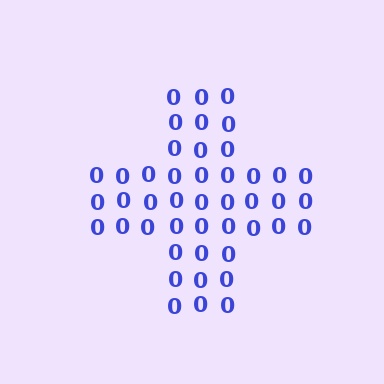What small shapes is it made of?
It is made of small digit 0's.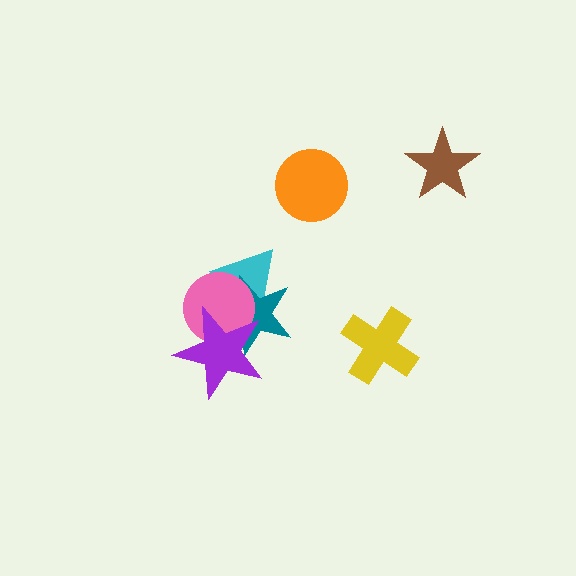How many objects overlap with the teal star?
3 objects overlap with the teal star.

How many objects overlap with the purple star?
3 objects overlap with the purple star.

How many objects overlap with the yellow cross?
0 objects overlap with the yellow cross.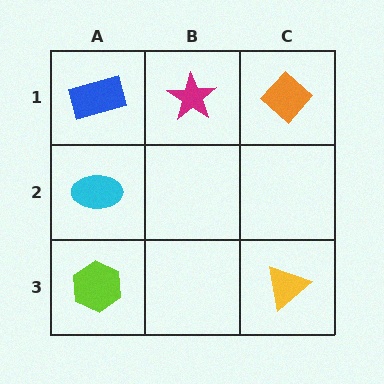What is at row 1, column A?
A blue rectangle.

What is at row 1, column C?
An orange diamond.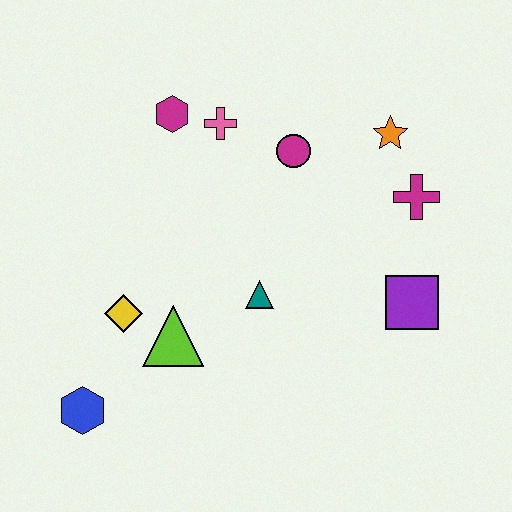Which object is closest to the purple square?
The magenta cross is closest to the purple square.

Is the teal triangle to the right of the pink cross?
Yes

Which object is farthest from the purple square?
The blue hexagon is farthest from the purple square.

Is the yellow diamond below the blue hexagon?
No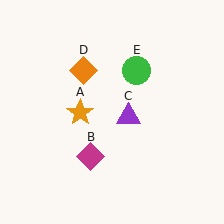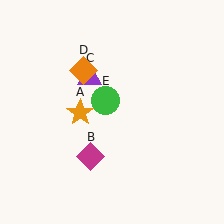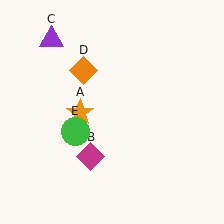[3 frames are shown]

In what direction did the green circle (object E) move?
The green circle (object E) moved down and to the left.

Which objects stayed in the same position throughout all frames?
Orange star (object A) and magenta diamond (object B) and orange diamond (object D) remained stationary.